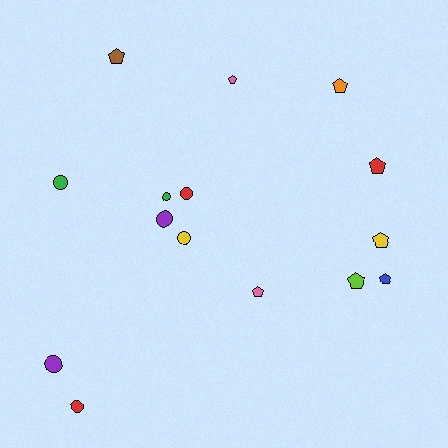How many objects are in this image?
There are 15 objects.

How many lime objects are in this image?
There is 1 lime object.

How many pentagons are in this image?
There are 8 pentagons.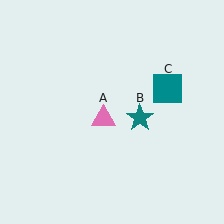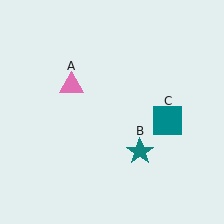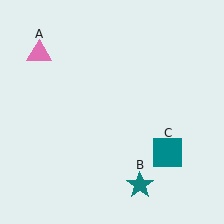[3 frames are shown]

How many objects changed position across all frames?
3 objects changed position: pink triangle (object A), teal star (object B), teal square (object C).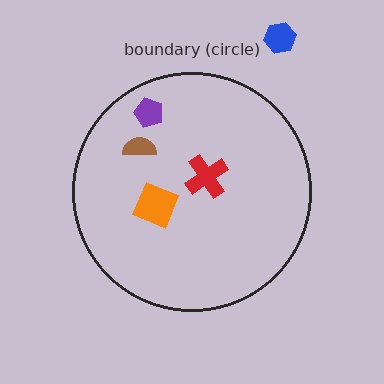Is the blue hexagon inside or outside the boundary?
Outside.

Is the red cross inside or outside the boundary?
Inside.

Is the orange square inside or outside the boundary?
Inside.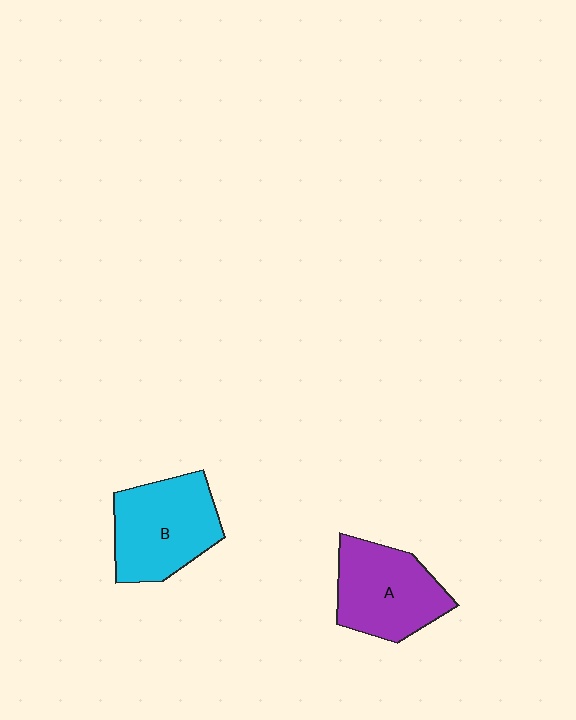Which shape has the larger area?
Shape B (cyan).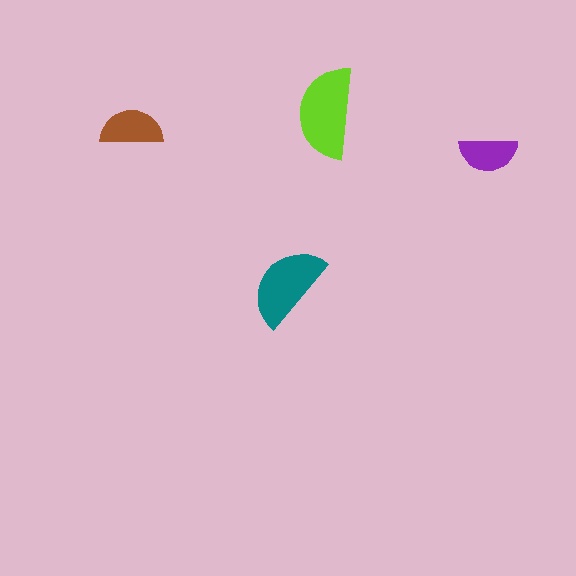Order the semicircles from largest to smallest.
the lime one, the teal one, the brown one, the purple one.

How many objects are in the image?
There are 4 objects in the image.